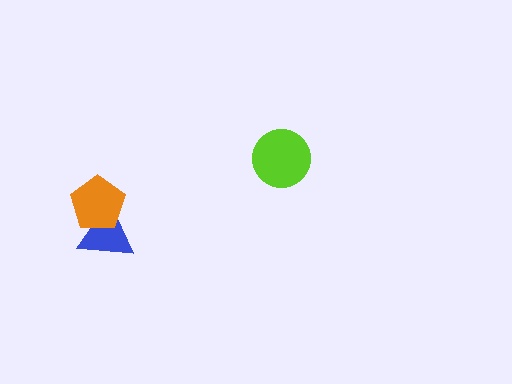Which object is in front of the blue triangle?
The orange pentagon is in front of the blue triangle.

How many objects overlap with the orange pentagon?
1 object overlaps with the orange pentagon.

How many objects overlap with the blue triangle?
1 object overlaps with the blue triangle.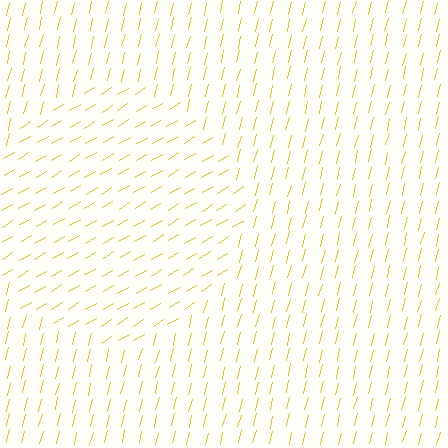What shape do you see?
I see a circle.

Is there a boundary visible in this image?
Yes, there is a texture boundary formed by a change in line orientation.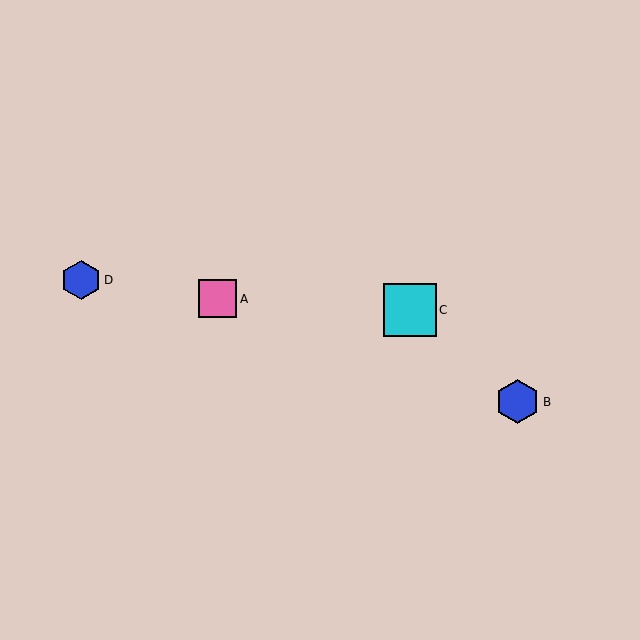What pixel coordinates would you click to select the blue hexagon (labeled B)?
Click at (518, 402) to select the blue hexagon B.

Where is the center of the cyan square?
The center of the cyan square is at (410, 310).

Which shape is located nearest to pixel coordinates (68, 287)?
The blue hexagon (labeled D) at (81, 280) is nearest to that location.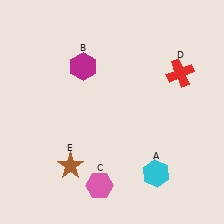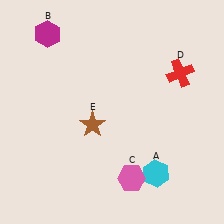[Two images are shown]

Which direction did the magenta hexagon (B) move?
The magenta hexagon (B) moved left.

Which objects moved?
The objects that moved are: the magenta hexagon (B), the pink hexagon (C), the brown star (E).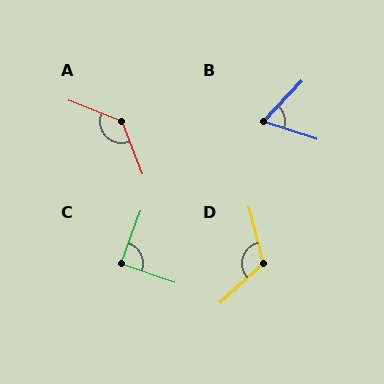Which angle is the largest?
A, at approximately 133 degrees.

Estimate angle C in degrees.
Approximately 89 degrees.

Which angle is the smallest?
B, at approximately 65 degrees.